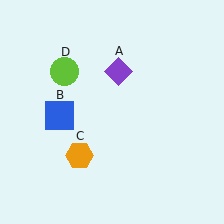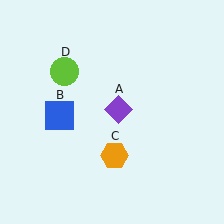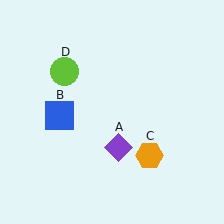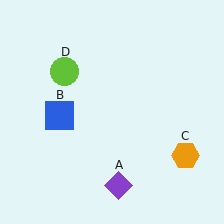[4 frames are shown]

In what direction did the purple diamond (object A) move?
The purple diamond (object A) moved down.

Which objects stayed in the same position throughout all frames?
Blue square (object B) and lime circle (object D) remained stationary.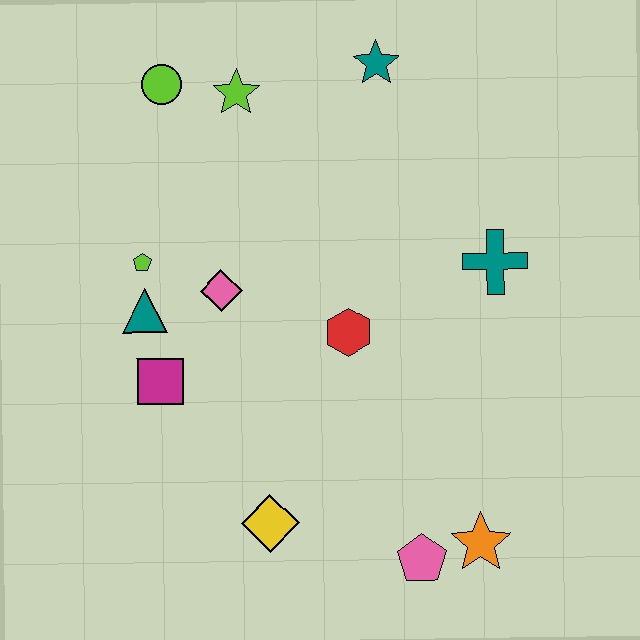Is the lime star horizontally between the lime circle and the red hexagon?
Yes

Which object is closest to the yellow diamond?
The pink pentagon is closest to the yellow diamond.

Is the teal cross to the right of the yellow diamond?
Yes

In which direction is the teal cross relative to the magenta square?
The teal cross is to the right of the magenta square.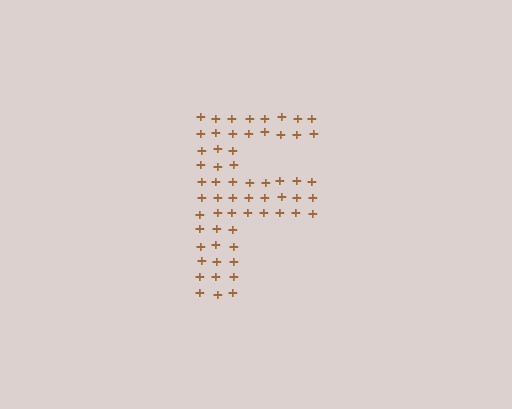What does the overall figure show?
The overall figure shows the letter F.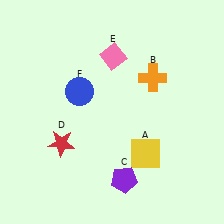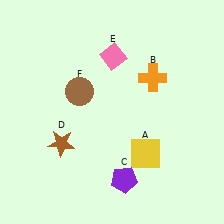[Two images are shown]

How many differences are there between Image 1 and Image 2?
There are 2 differences between the two images.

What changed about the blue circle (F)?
In Image 1, F is blue. In Image 2, it changed to brown.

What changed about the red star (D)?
In Image 1, D is red. In Image 2, it changed to brown.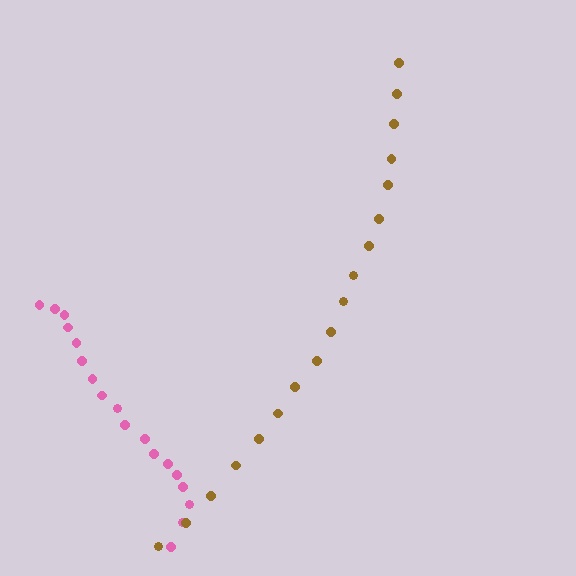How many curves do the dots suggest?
There are 2 distinct paths.